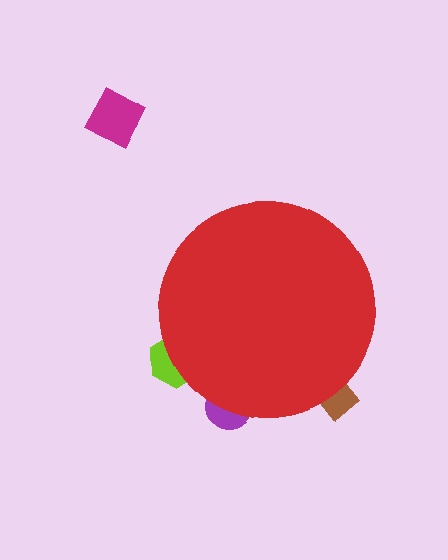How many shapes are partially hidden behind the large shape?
3 shapes are partially hidden.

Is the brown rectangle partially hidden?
Yes, the brown rectangle is partially hidden behind the red circle.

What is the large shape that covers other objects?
A red circle.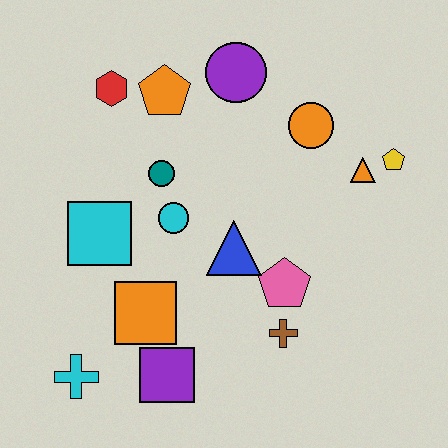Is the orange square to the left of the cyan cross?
No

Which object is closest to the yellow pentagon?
The orange triangle is closest to the yellow pentagon.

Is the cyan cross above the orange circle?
No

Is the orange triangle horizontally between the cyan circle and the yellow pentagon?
Yes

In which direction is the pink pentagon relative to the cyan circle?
The pink pentagon is to the right of the cyan circle.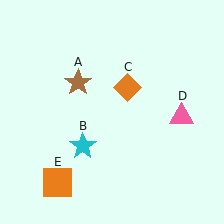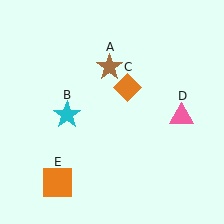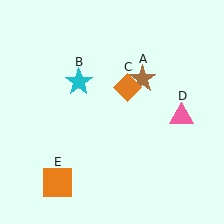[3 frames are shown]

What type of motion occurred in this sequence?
The brown star (object A), cyan star (object B) rotated clockwise around the center of the scene.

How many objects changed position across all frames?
2 objects changed position: brown star (object A), cyan star (object B).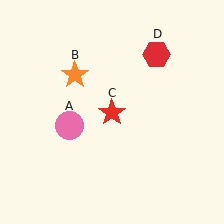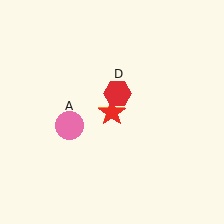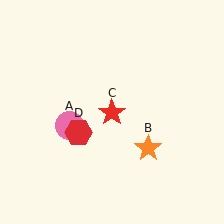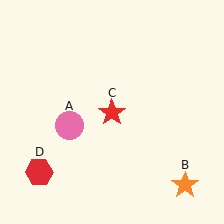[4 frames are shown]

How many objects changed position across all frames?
2 objects changed position: orange star (object B), red hexagon (object D).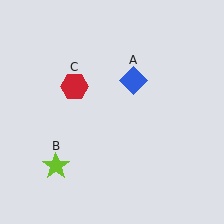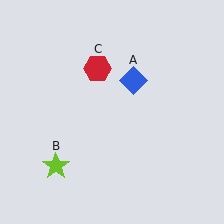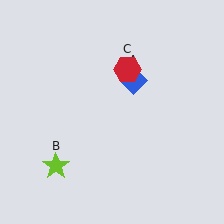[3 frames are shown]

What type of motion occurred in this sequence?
The red hexagon (object C) rotated clockwise around the center of the scene.